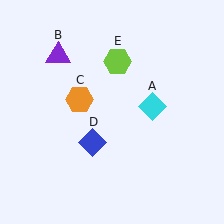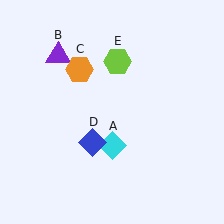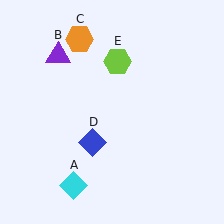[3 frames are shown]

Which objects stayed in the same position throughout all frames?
Purple triangle (object B) and blue diamond (object D) and lime hexagon (object E) remained stationary.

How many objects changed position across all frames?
2 objects changed position: cyan diamond (object A), orange hexagon (object C).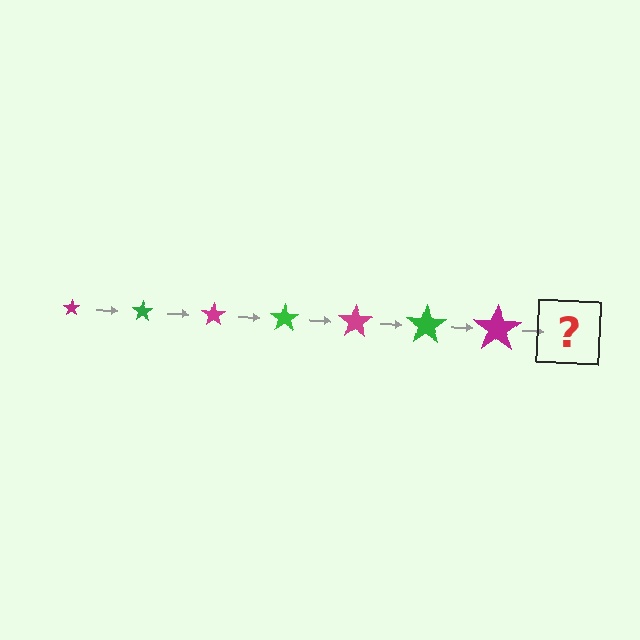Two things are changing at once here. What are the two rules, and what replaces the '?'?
The two rules are that the star grows larger each step and the color cycles through magenta and green. The '?' should be a green star, larger than the previous one.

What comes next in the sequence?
The next element should be a green star, larger than the previous one.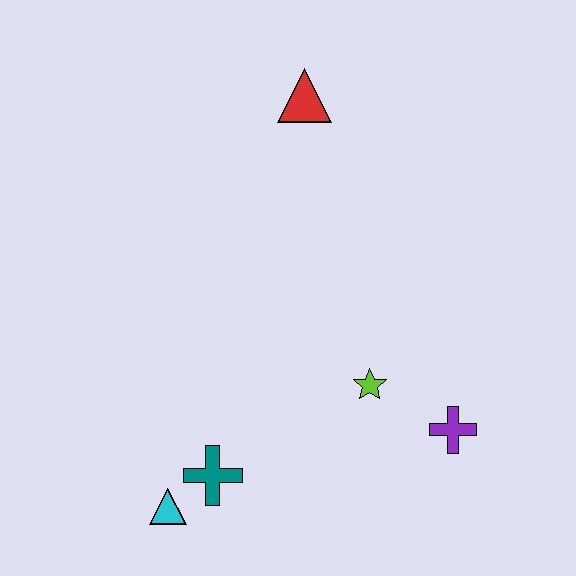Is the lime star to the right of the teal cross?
Yes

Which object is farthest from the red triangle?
The cyan triangle is farthest from the red triangle.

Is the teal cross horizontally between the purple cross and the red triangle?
No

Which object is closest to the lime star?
The purple cross is closest to the lime star.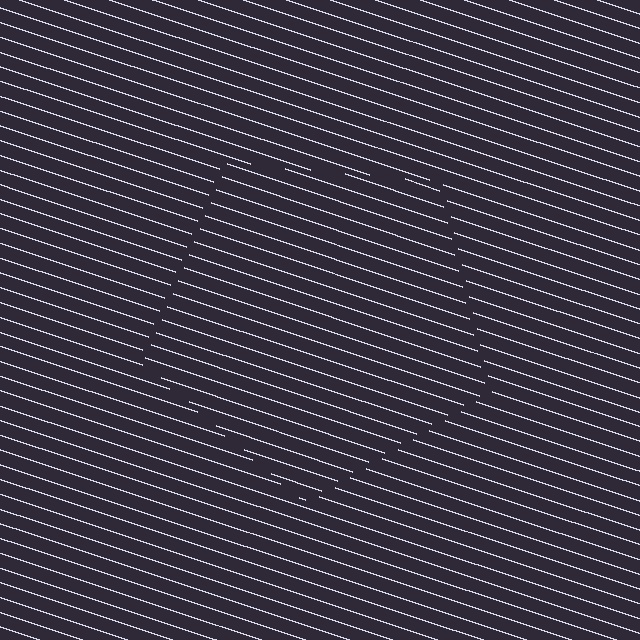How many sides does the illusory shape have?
5 sides — the line-ends trace a pentagon.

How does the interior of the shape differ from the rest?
The interior of the shape contains the same grating, shifted by half a period — the contour is defined by the phase discontinuity where line-ends from the inner and outer gratings abut.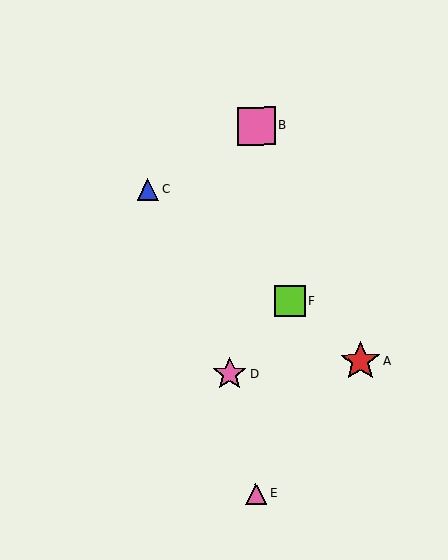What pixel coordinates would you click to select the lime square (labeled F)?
Click at (290, 301) to select the lime square F.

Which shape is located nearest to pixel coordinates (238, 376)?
The pink star (labeled D) at (230, 374) is nearest to that location.